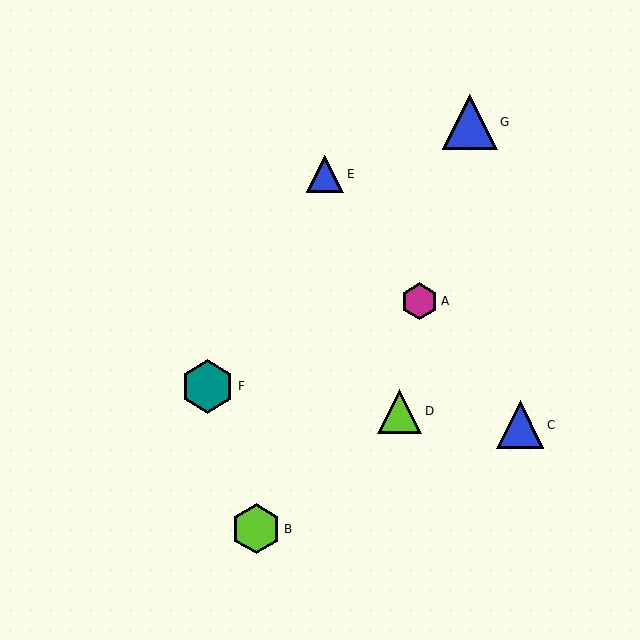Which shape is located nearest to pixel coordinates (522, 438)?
The blue triangle (labeled C) at (520, 425) is nearest to that location.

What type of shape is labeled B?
Shape B is a lime hexagon.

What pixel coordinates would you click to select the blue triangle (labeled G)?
Click at (470, 122) to select the blue triangle G.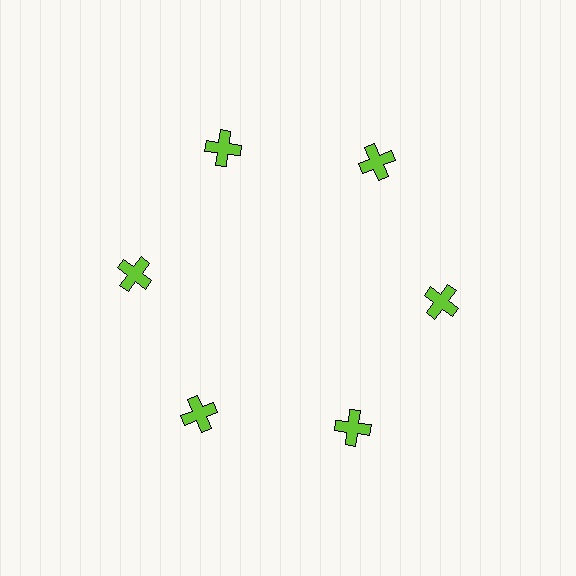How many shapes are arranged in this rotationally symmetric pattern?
There are 6 shapes, arranged in 6 groups of 1.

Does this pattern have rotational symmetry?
Yes, this pattern has 6-fold rotational symmetry. It looks the same after rotating 60 degrees around the center.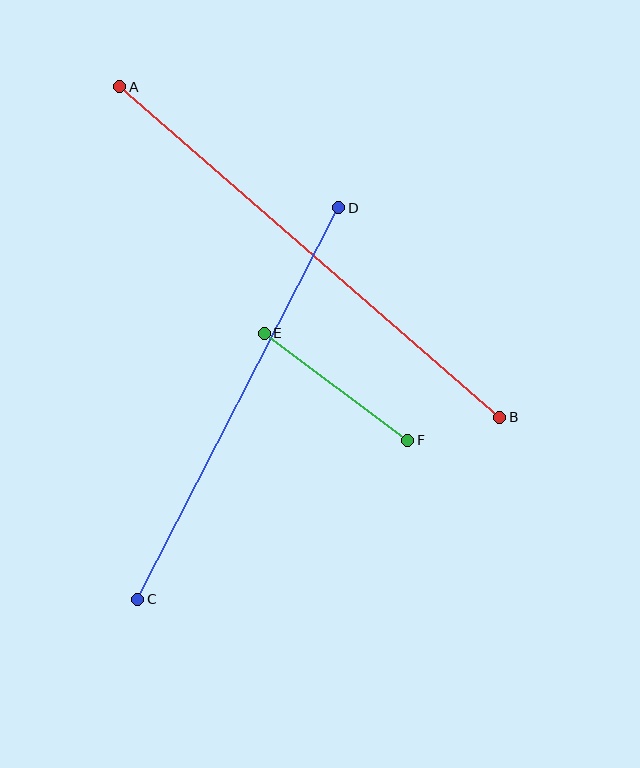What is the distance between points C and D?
The distance is approximately 440 pixels.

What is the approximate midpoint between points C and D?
The midpoint is at approximately (238, 403) pixels.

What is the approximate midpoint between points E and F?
The midpoint is at approximately (336, 387) pixels.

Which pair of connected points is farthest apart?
Points A and B are farthest apart.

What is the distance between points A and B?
The distance is approximately 504 pixels.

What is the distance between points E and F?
The distance is approximately 179 pixels.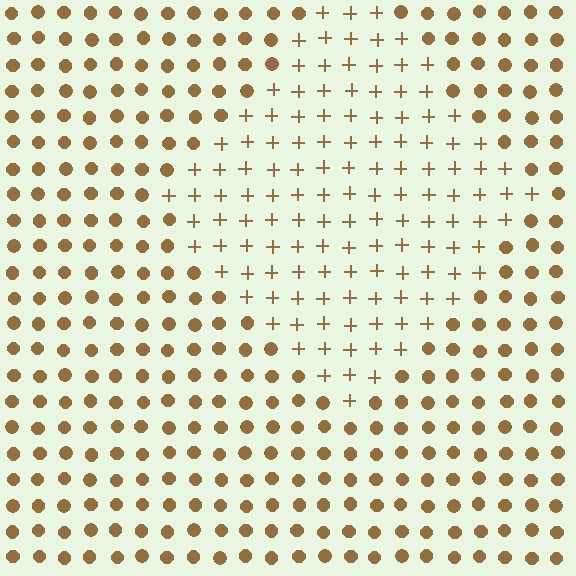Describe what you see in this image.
The image is filled with small brown elements arranged in a uniform grid. A diamond-shaped region contains plus signs, while the surrounding area contains circles. The boundary is defined purely by the change in element shape.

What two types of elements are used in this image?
The image uses plus signs inside the diamond region and circles outside it.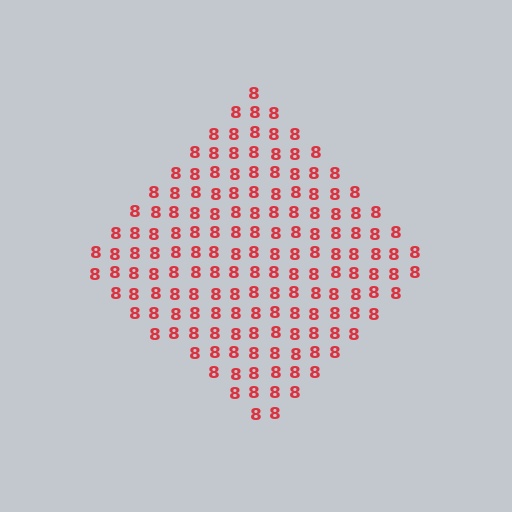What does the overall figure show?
The overall figure shows a diamond.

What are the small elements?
The small elements are digit 8's.